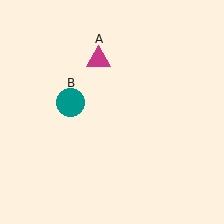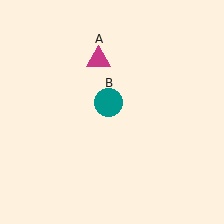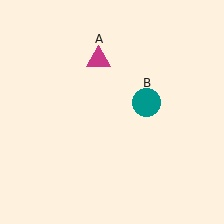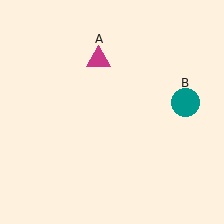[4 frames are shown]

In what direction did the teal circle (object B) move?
The teal circle (object B) moved right.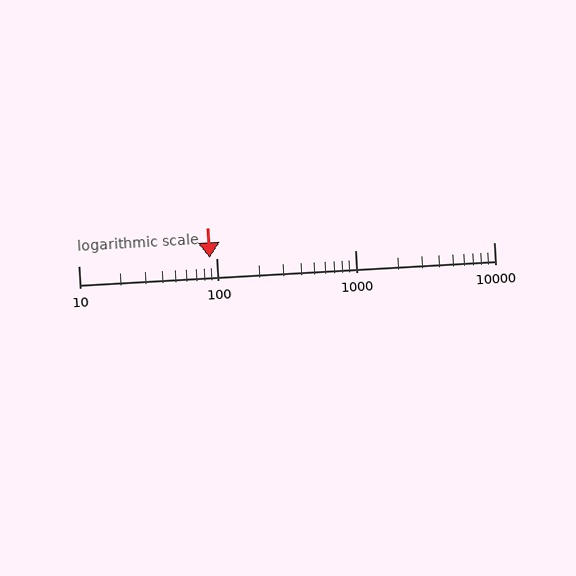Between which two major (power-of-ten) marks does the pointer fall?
The pointer is between 10 and 100.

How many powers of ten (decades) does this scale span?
The scale spans 3 decades, from 10 to 10000.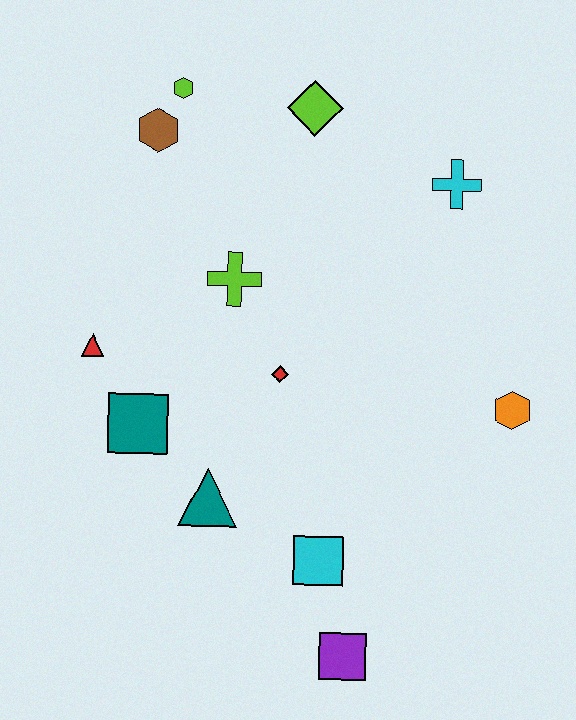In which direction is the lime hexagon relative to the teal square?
The lime hexagon is above the teal square.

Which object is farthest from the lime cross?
The purple square is farthest from the lime cross.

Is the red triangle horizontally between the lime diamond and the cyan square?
No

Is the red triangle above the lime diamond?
No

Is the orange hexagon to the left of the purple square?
No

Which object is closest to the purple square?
The cyan square is closest to the purple square.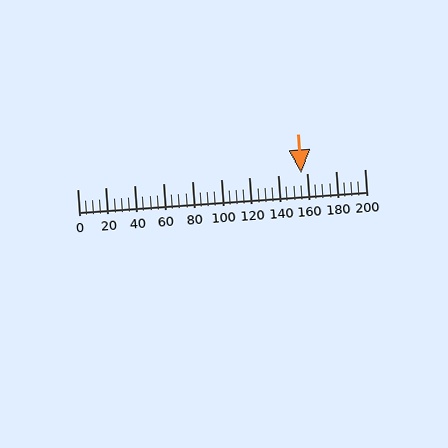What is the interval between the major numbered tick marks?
The major tick marks are spaced 20 units apart.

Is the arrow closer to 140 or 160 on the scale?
The arrow is closer to 160.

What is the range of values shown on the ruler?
The ruler shows values from 0 to 200.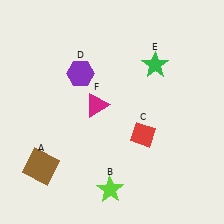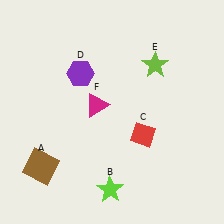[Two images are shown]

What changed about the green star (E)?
In Image 1, E is green. In Image 2, it changed to lime.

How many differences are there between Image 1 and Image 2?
There is 1 difference between the two images.